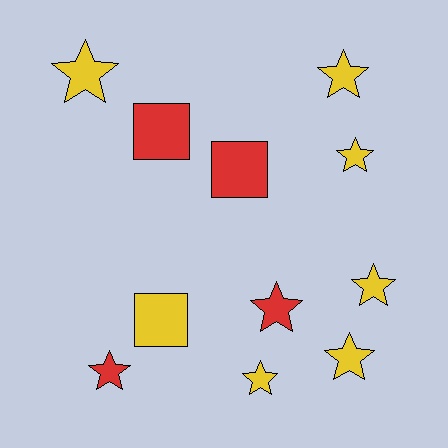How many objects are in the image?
There are 11 objects.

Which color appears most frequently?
Yellow, with 7 objects.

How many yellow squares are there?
There is 1 yellow square.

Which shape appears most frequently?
Star, with 8 objects.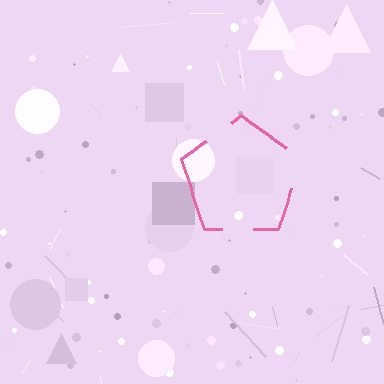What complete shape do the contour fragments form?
The contour fragments form a pentagon.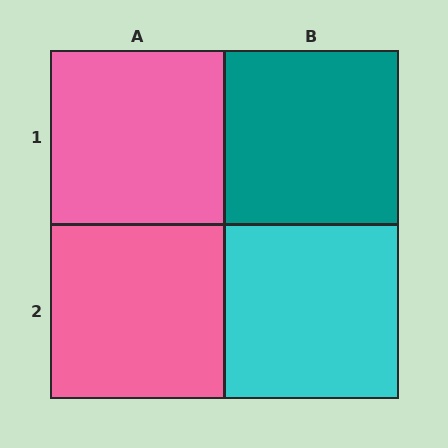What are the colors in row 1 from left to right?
Pink, teal.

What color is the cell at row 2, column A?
Pink.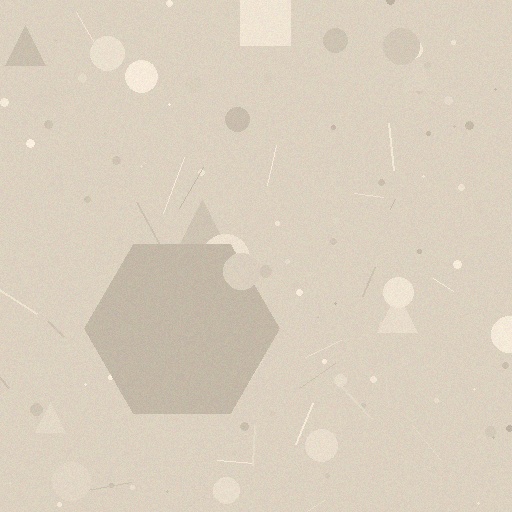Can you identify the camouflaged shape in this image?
The camouflaged shape is a hexagon.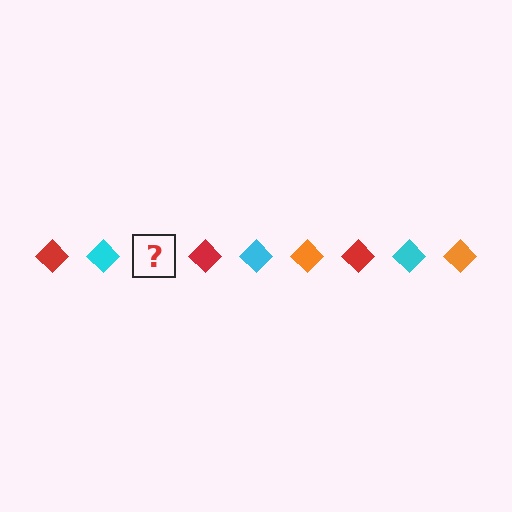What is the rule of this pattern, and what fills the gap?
The rule is that the pattern cycles through red, cyan, orange diamonds. The gap should be filled with an orange diamond.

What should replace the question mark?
The question mark should be replaced with an orange diamond.